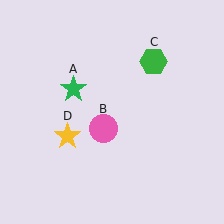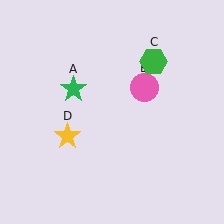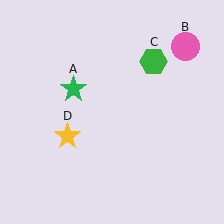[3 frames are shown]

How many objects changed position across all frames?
1 object changed position: pink circle (object B).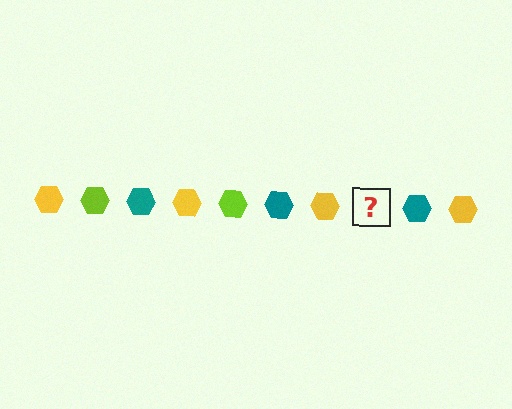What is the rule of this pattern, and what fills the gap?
The rule is that the pattern cycles through yellow, lime, teal hexagons. The gap should be filled with a lime hexagon.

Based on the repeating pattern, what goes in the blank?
The blank should be a lime hexagon.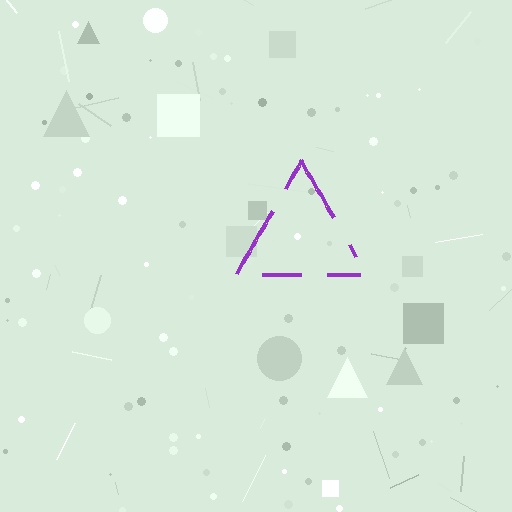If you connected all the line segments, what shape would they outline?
They would outline a triangle.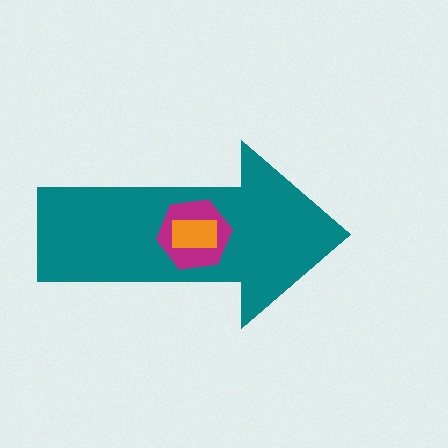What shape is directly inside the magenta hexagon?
The orange rectangle.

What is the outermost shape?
The teal arrow.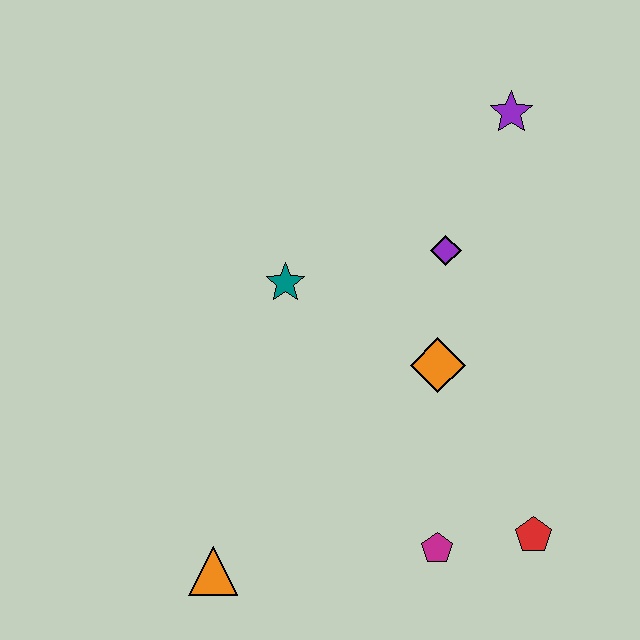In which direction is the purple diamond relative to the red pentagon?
The purple diamond is above the red pentagon.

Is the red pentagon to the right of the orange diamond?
Yes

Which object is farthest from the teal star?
The red pentagon is farthest from the teal star.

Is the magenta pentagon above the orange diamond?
No